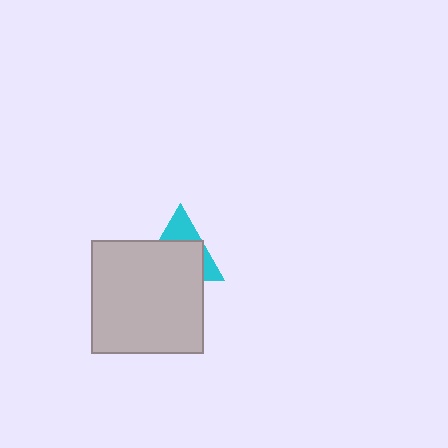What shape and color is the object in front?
The object in front is a light gray rectangle.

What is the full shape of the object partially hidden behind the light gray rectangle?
The partially hidden object is a cyan triangle.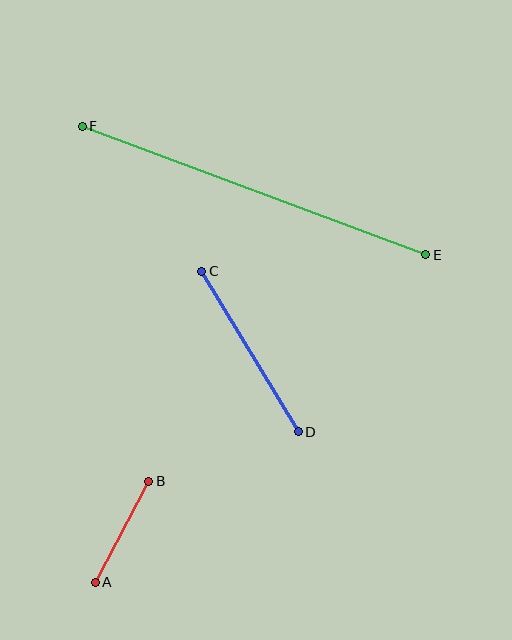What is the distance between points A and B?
The distance is approximately 114 pixels.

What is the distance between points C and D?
The distance is approximately 187 pixels.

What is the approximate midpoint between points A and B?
The midpoint is at approximately (122, 532) pixels.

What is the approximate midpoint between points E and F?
The midpoint is at approximately (254, 191) pixels.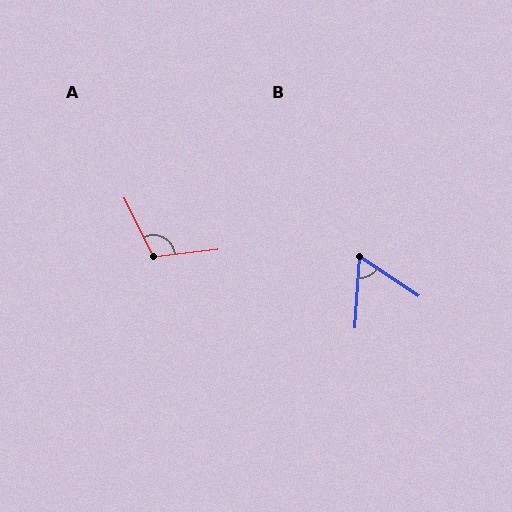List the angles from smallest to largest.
B (60°), A (110°).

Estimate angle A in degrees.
Approximately 110 degrees.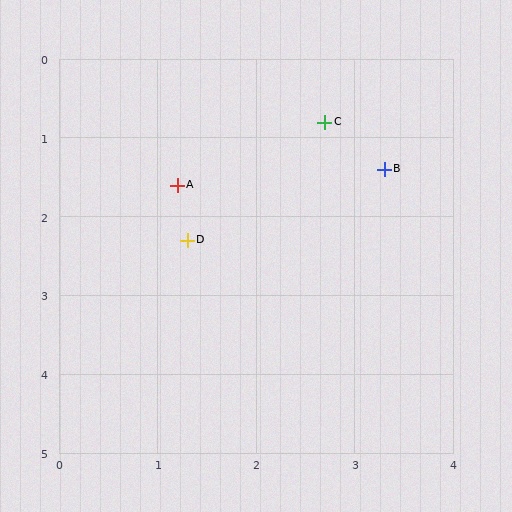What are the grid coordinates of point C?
Point C is at approximately (2.7, 0.8).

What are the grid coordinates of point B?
Point B is at approximately (3.3, 1.4).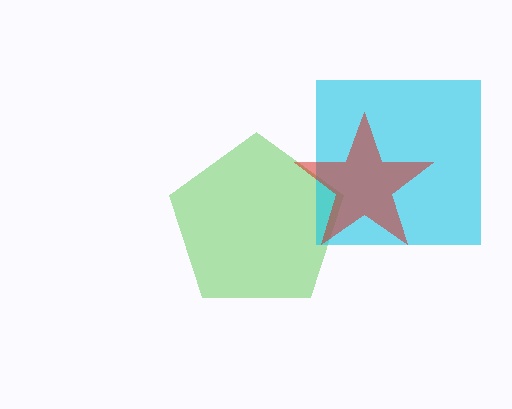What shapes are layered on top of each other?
The layered shapes are: a green pentagon, a cyan square, a red star.